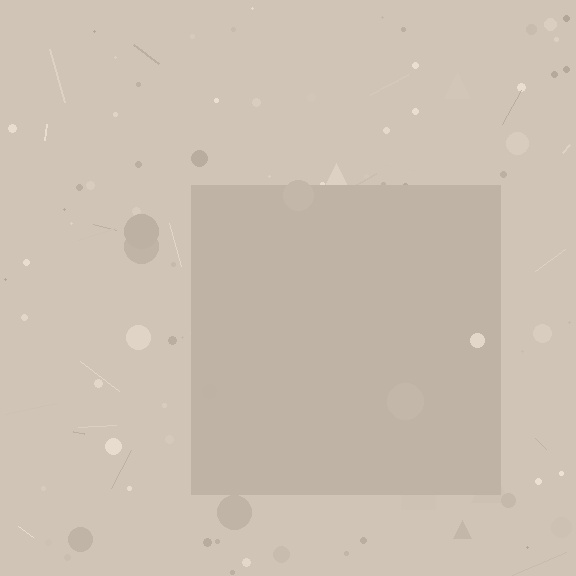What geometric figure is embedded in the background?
A square is embedded in the background.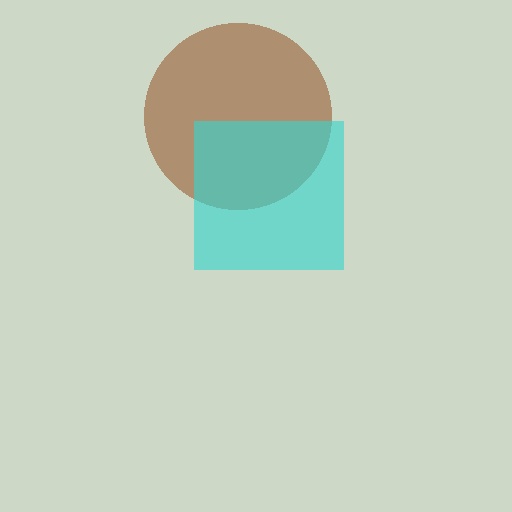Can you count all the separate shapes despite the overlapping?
Yes, there are 2 separate shapes.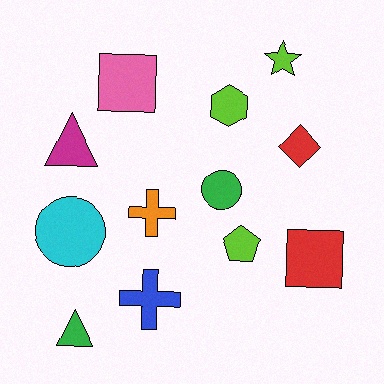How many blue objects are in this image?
There is 1 blue object.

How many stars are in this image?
There is 1 star.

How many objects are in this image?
There are 12 objects.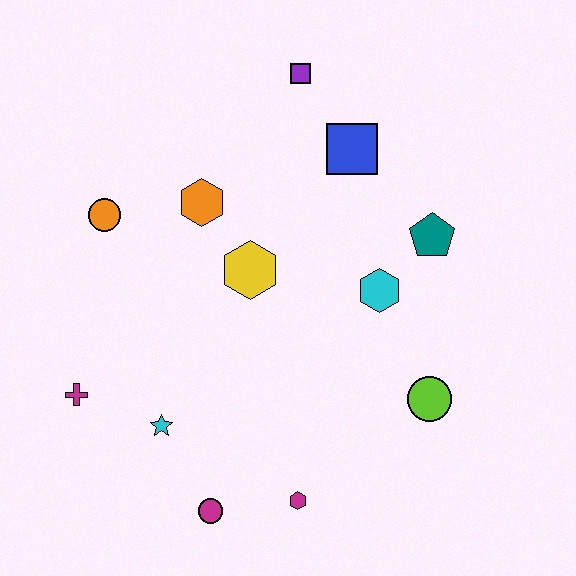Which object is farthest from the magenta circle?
The purple square is farthest from the magenta circle.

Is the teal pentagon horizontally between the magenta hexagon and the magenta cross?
No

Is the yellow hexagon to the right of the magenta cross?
Yes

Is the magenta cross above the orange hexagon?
No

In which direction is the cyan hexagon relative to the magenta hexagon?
The cyan hexagon is above the magenta hexagon.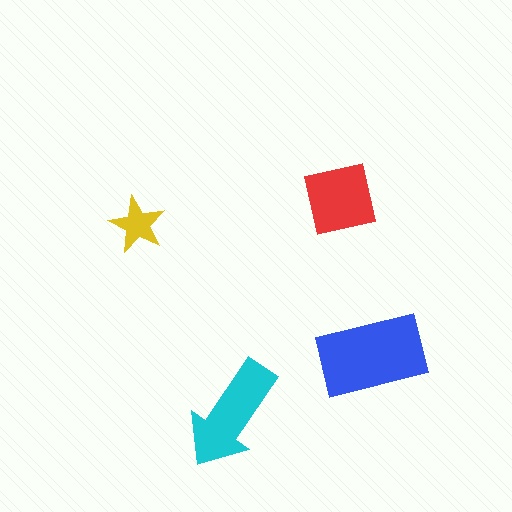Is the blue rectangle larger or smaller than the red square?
Larger.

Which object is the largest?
The blue rectangle.